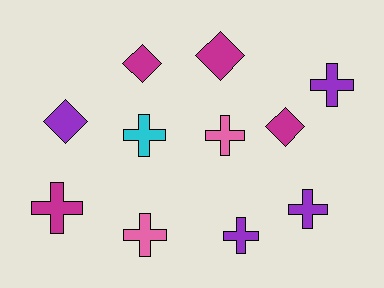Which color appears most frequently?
Magenta, with 4 objects.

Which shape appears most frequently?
Cross, with 7 objects.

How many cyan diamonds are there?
There are no cyan diamonds.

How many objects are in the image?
There are 11 objects.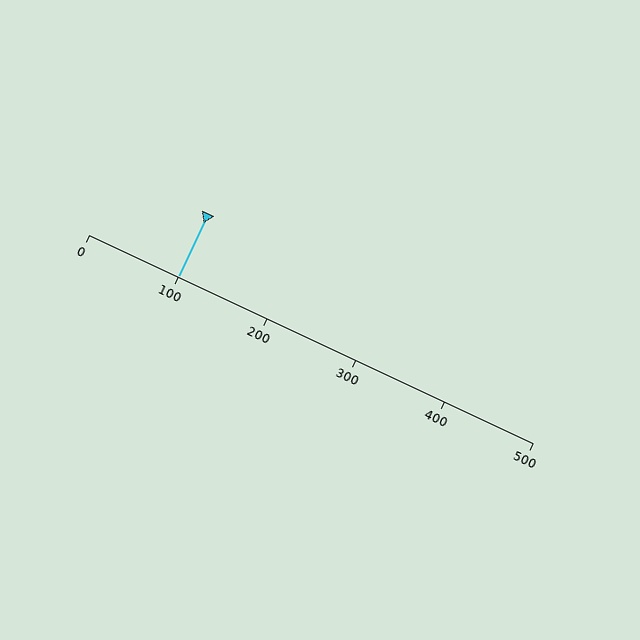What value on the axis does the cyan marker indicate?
The marker indicates approximately 100.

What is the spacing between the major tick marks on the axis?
The major ticks are spaced 100 apart.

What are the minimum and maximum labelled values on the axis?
The axis runs from 0 to 500.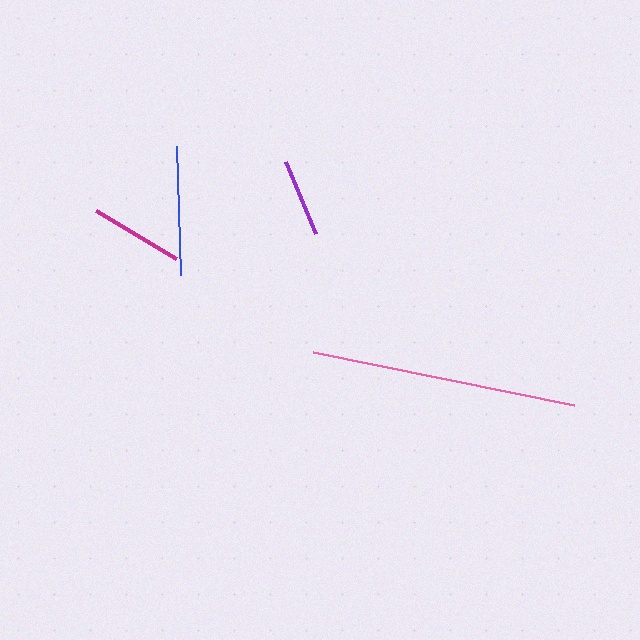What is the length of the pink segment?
The pink segment is approximately 266 pixels long.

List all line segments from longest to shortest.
From longest to shortest: pink, blue, magenta, purple.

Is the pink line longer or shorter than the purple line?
The pink line is longer than the purple line.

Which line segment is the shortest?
The purple line is the shortest at approximately 79 pixels.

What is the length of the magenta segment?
The magenta segment is approximately 94 pixels long.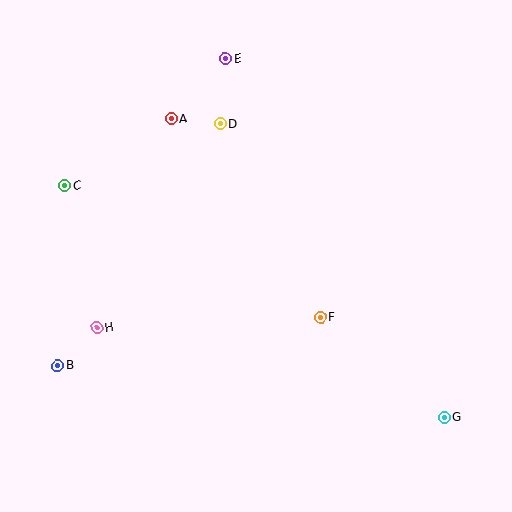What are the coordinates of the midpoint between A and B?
The midpoint between A and B is at (114, 242).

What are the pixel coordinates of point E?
Point E is at (226, 59).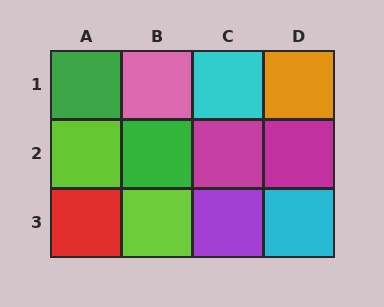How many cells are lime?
2 cells are lime.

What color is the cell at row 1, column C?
Cyan.